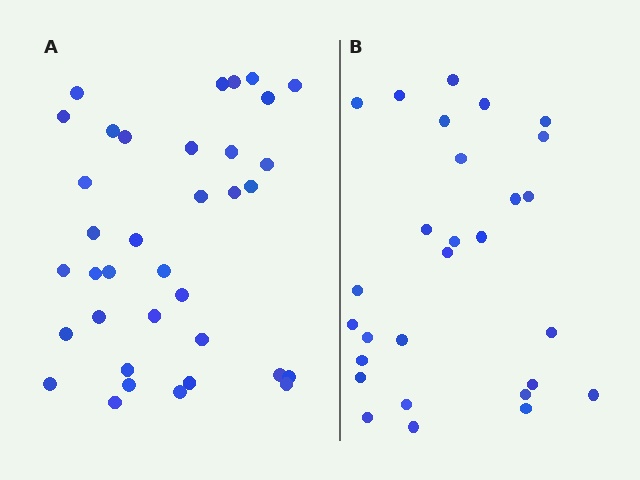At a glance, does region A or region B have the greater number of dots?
Region A (the left region) has more dots.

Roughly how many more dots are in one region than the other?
Region A has roughly 8 or so more dots than region B.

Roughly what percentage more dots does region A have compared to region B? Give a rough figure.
About 30% more.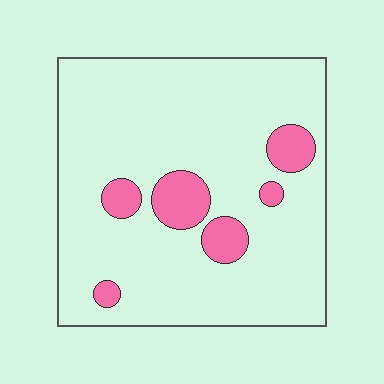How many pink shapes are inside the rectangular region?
6.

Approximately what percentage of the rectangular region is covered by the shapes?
Approximately 10%.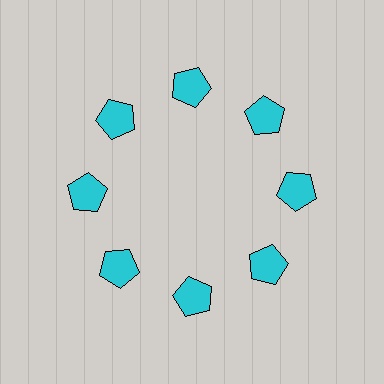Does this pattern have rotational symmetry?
Yes, this pattern has 8-fold rotational symmetry. It looks the same after rotating 45 degrees around the center.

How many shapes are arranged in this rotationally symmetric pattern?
There are 8 shapes, arranged in 8 groups of 1.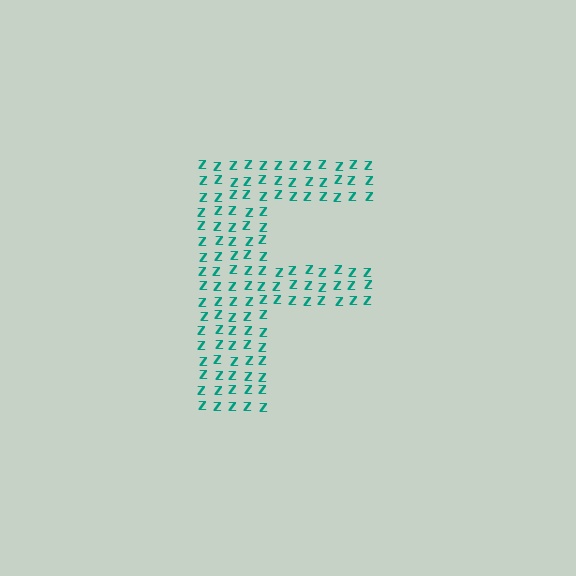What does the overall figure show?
The overall figure shows the letter F.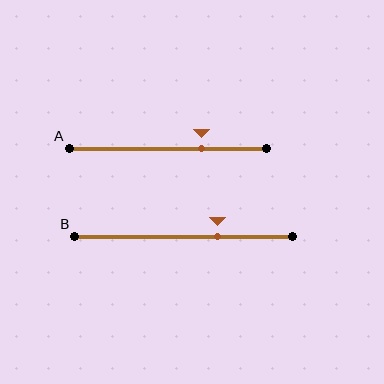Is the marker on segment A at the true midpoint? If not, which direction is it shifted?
No, the marker on segment A is shifted to the right by about 17% of the segment length.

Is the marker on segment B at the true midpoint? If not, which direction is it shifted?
No, the marker on segment B is shifted to the right by about 16% of the segment length.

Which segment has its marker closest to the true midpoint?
Segment B has its marker closest to the true midpoint.